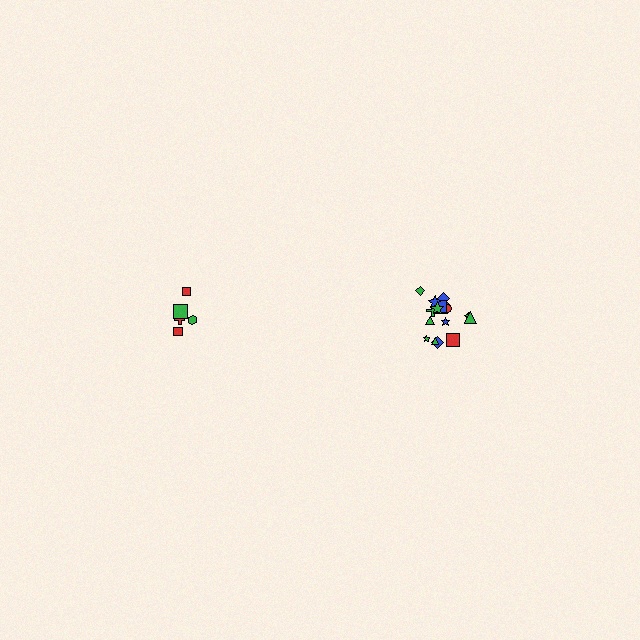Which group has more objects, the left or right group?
The right group.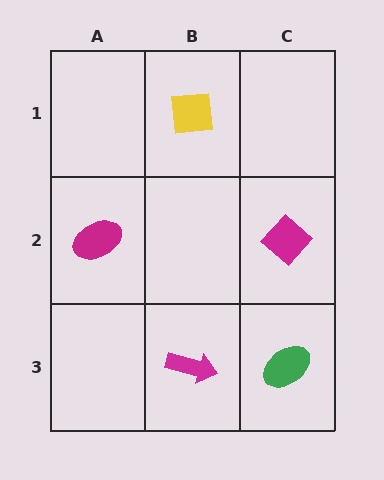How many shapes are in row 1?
1 shape.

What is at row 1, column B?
A yellow square.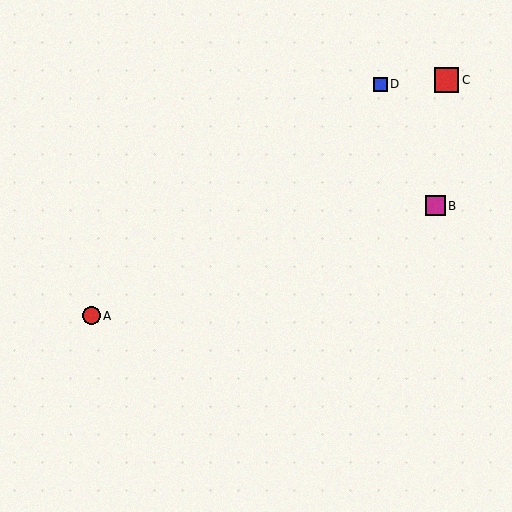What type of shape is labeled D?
Shape D is a blue square.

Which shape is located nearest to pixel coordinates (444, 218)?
The magenta square (labeled B) at (436, 206) is nearest to that location.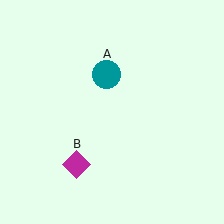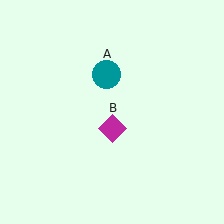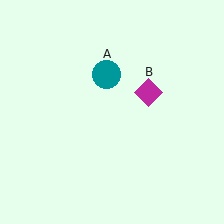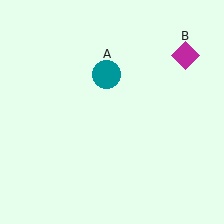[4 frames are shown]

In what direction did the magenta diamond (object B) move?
The magenta diamond (object B) moved up and to the right.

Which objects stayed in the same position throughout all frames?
Teal circle (object A) remained stationary.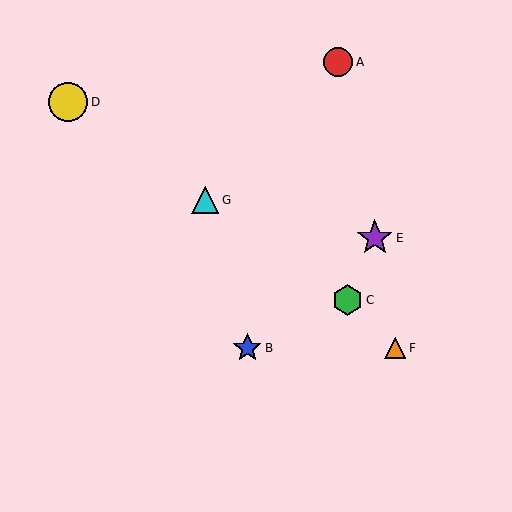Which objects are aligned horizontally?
Objects B, F are aligned horizontally.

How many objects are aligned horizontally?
2 objects (B, F) are aligned horizontally.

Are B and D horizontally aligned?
No, B is at y≈348 and D is at y≈102.